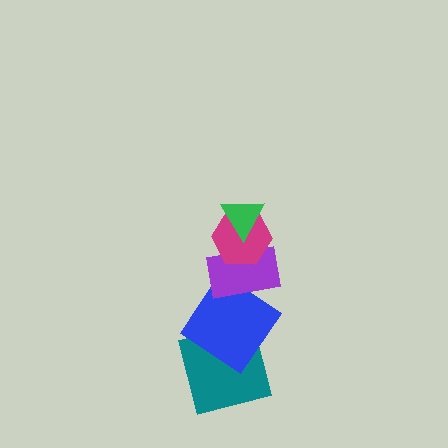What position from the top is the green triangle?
The green triangle is 1st from the top.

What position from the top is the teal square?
The teal square is 5th from the top.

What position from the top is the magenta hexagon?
The magenta hexagon is 2nd from the top.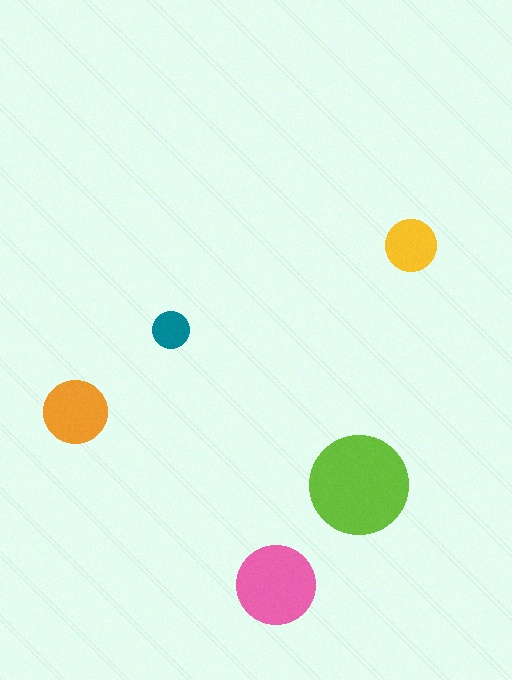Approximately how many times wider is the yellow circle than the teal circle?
About 1.5 times wider.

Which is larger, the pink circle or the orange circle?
The pink one.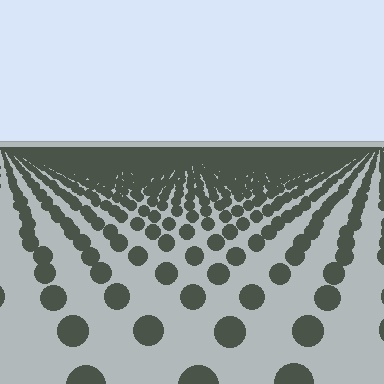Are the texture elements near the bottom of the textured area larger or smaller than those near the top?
Larger. Near the bottom, elements are closer to the viewer and appear at a bigger on-screen size.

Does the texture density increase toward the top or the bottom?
Density increases toward the top.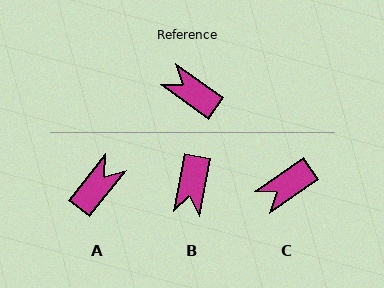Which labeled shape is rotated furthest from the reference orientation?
B, about 115 degrees away.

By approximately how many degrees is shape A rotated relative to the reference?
Approximately 93 degrees clockwise.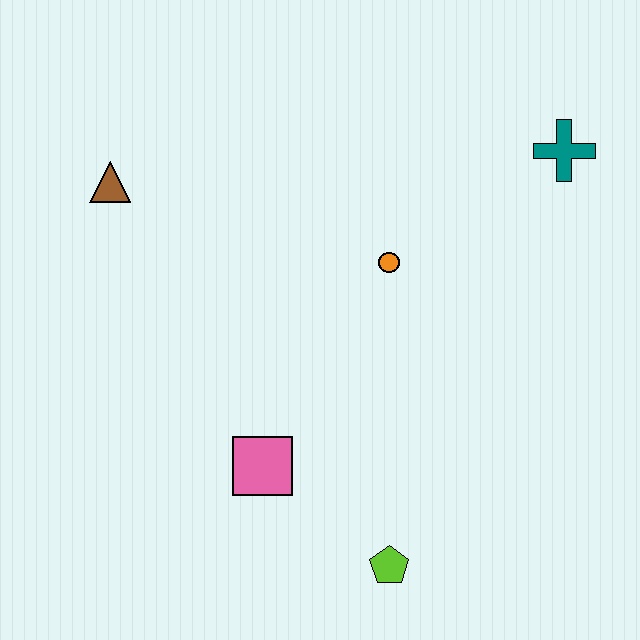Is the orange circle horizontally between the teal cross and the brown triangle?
Yes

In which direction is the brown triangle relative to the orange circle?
The brown triangle is to the left of the orange circle.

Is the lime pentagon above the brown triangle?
No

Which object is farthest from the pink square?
The teal cross is farthest from the pink square.